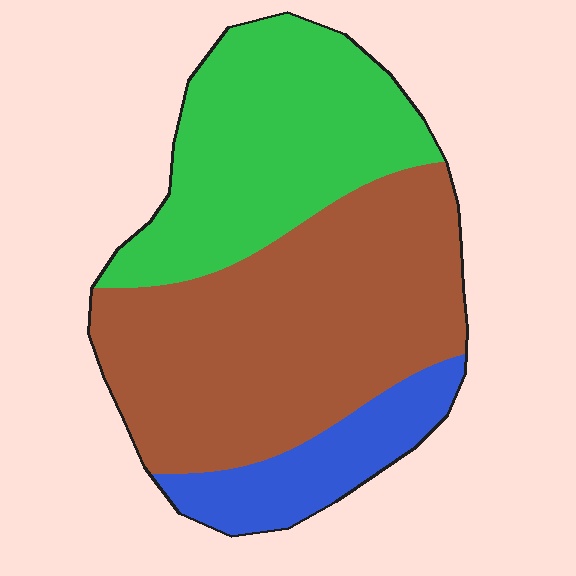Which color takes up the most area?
Brown, at roughly 50%.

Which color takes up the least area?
Blue, at roughly 15%.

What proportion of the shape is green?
Green covers 35% of the shape.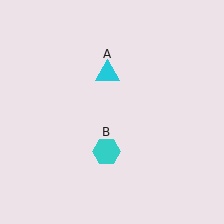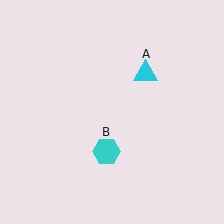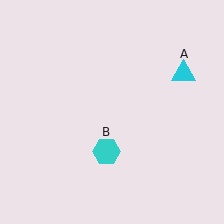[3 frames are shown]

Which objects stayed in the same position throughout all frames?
Cyan hexagon (object B) remained stationary.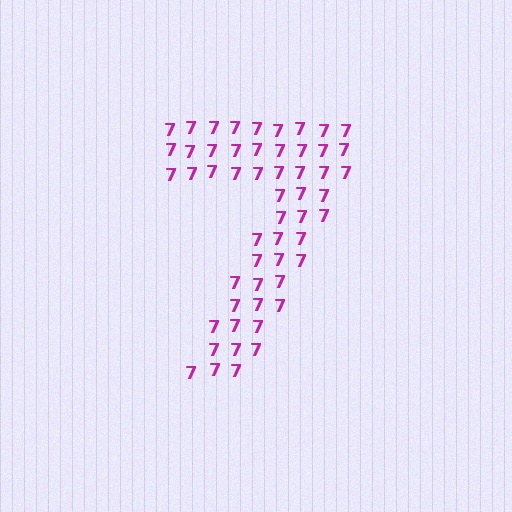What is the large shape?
The large shape is the digit 7.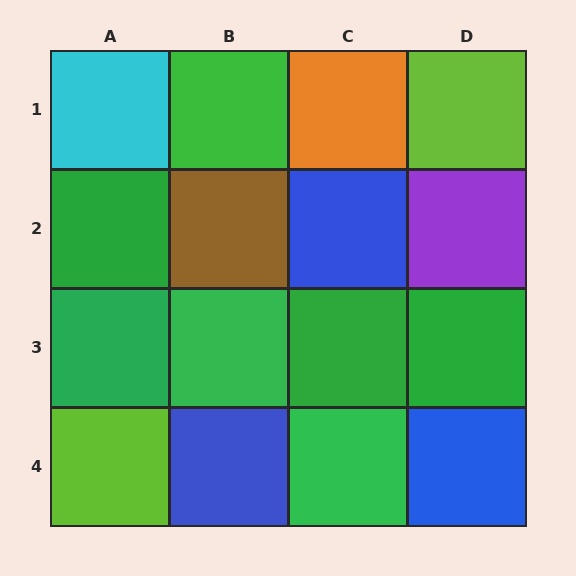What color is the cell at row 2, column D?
Purple.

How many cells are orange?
1 cell is orange.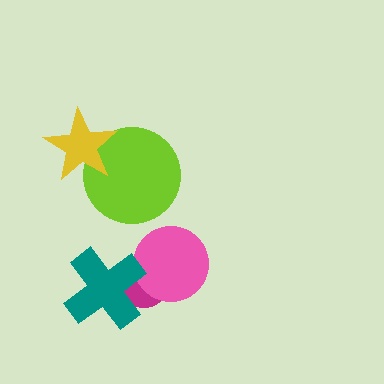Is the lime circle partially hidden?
Yes, it is partially covered by another shape.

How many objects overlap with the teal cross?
2 objects overlap with the teal cross.